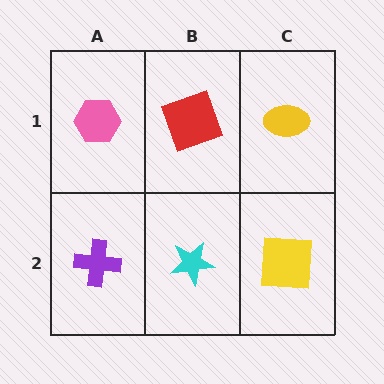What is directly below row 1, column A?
A purple cross.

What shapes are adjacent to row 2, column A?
A pink hexagon (row 1, column A), a cyan star (row 2, column B).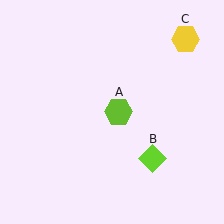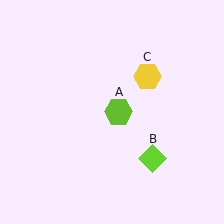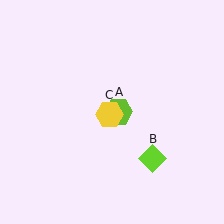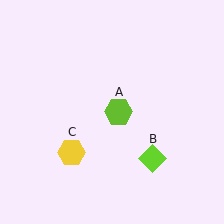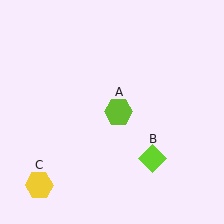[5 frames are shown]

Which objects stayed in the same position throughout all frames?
Lime hexagon (object A) and lime diamond (object B) remained stationary.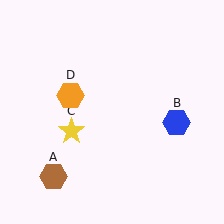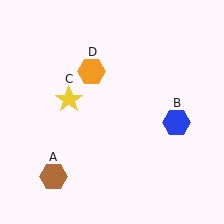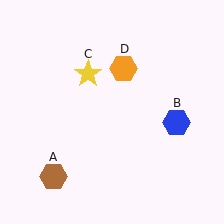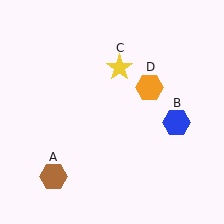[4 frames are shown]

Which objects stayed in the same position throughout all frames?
Brown hexagon (object A) and blue hexagon (object B) remained stationary.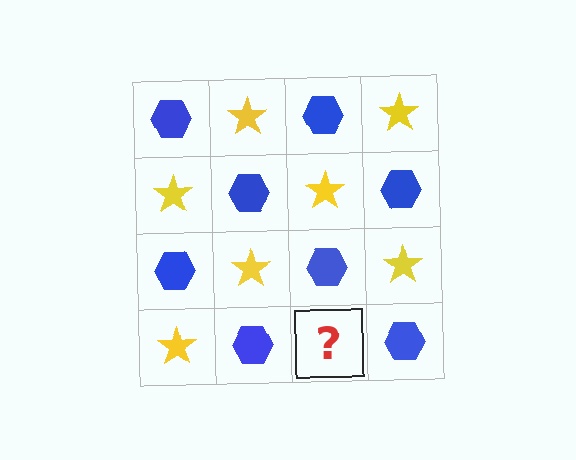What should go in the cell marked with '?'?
The missing cell should contain a yellow star.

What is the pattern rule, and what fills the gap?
The rule is that it alternates blue hexagon and yellow star in a checkerboard pattern. The gap should be filled with a yellow star.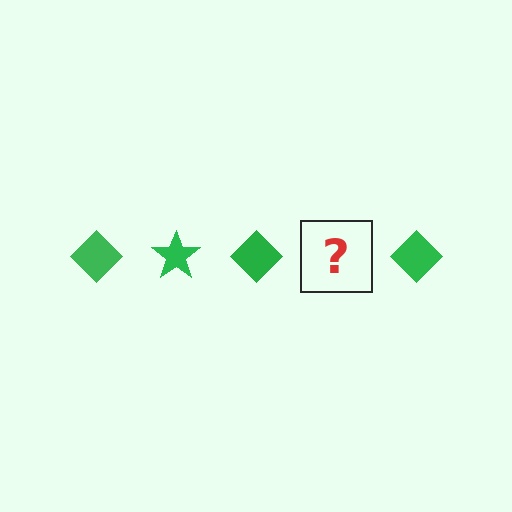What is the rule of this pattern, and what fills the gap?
The rule is that the pattern cycles through diamond, star shapes in green. The gap should be filled with a green star.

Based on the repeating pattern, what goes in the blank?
The blank should be a green star.